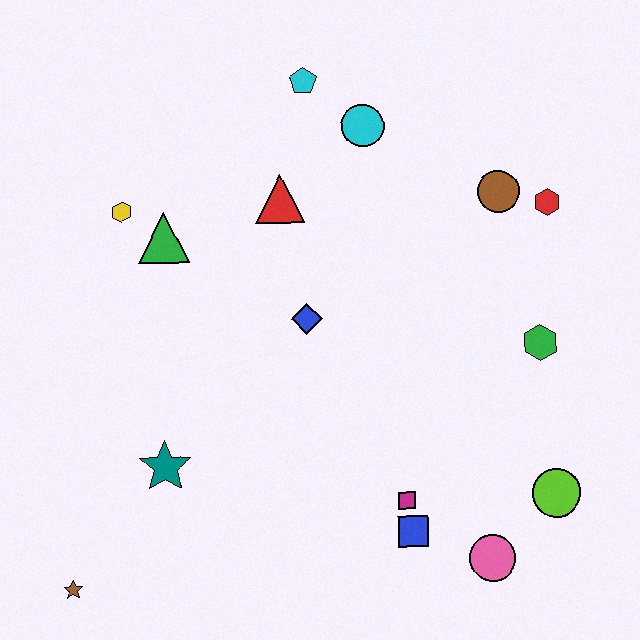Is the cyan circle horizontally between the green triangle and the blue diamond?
No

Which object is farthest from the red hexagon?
The brown star is farthest from the red hexagon.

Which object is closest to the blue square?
The magenta square is closest to the blue square.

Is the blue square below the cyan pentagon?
Yes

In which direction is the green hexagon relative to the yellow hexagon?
The green hexagon is to the right of the yellow hexagon.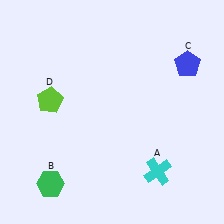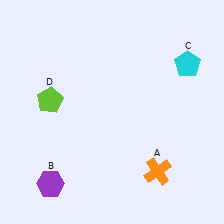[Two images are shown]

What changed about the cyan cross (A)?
In Image 1, A is cyan. In Image 2, it changed to orange.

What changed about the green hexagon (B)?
In Image 1, B is green. In Image 2, it changed to purple.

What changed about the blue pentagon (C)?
In Image 1, C is blue. In Image 2, it changed to cyan.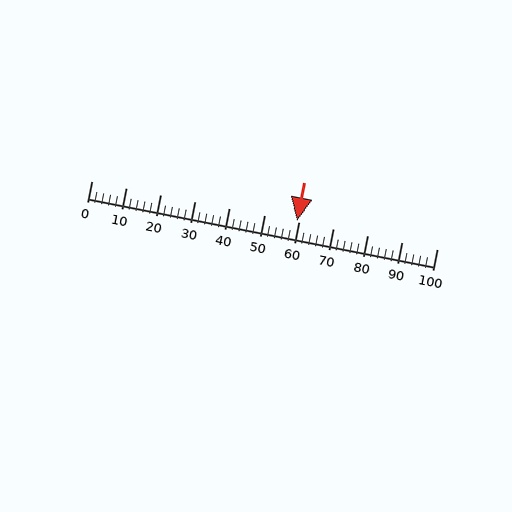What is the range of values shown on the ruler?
The ruler shows values from 0 to 100.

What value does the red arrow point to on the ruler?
The red arrow points to approximately 60.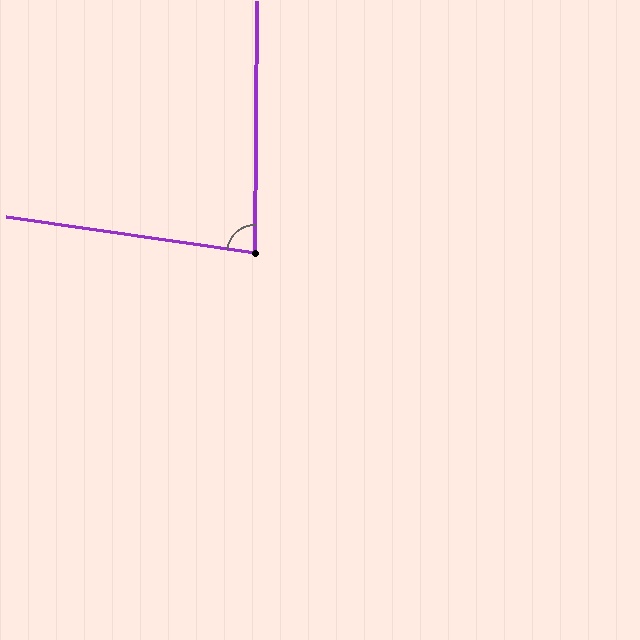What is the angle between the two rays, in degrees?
Approximately 82 degrees.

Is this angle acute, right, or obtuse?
It is acute.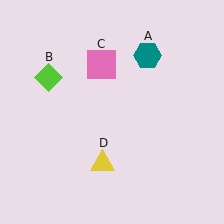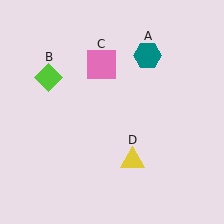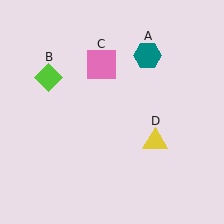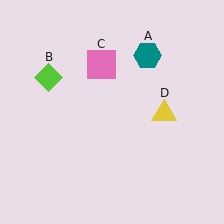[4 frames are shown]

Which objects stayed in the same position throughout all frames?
Teal hexagon (object A) and lime diamond (object B) and pink square (object C) remained stationary.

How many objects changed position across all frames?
1 object changed position: yellow triangle (object D).